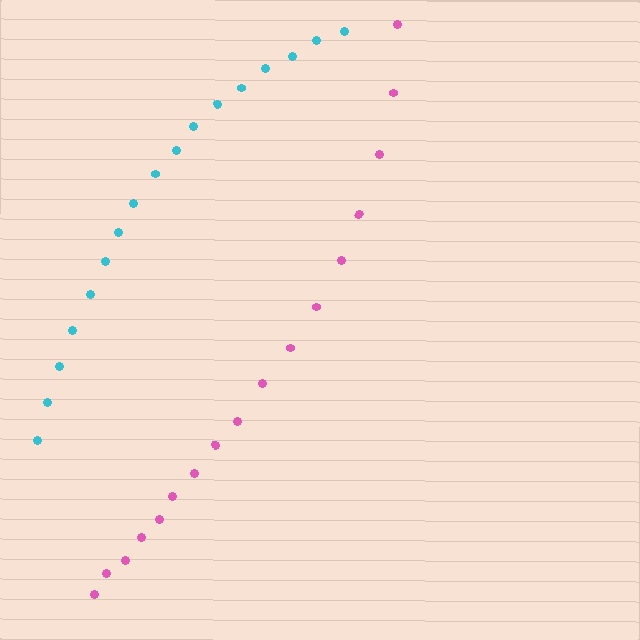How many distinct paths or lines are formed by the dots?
There are 2 distinct paths.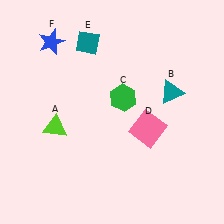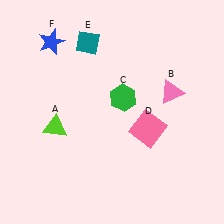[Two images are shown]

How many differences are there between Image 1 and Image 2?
There is 1 difference between the two images.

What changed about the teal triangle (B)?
In Image 1, B is teal. In Image 2, it changed to pink.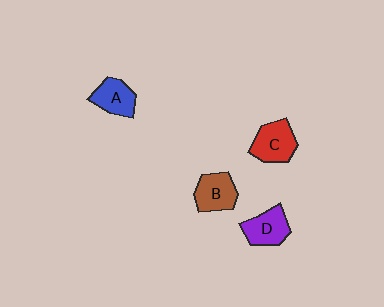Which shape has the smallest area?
Shape A (blue).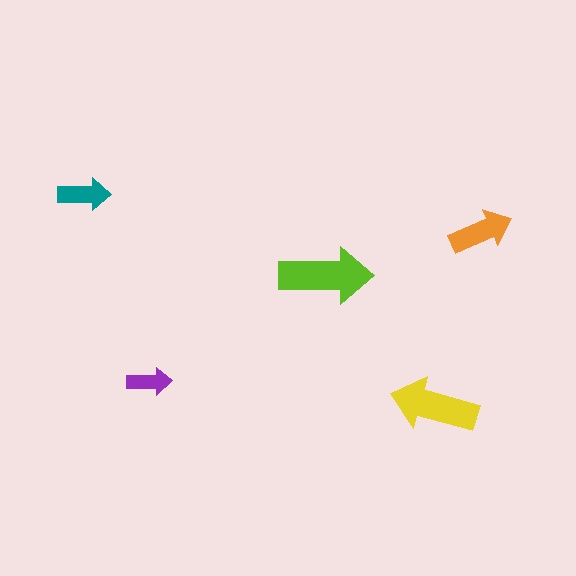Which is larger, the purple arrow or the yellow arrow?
The yellow one.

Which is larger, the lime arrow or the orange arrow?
The lime one.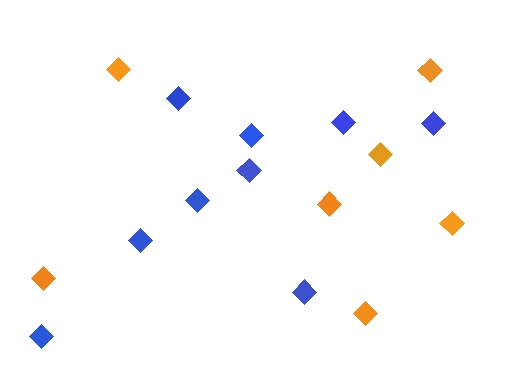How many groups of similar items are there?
There are 2 groups: one group of blue diamonds (9) and one group of orange diamonds (7).